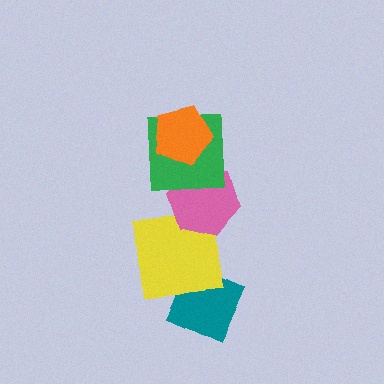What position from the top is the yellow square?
The yellow square is 4th from the top.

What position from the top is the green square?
The green square is 2nd from the top.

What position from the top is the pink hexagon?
The pink hexagon is 3rd from the top.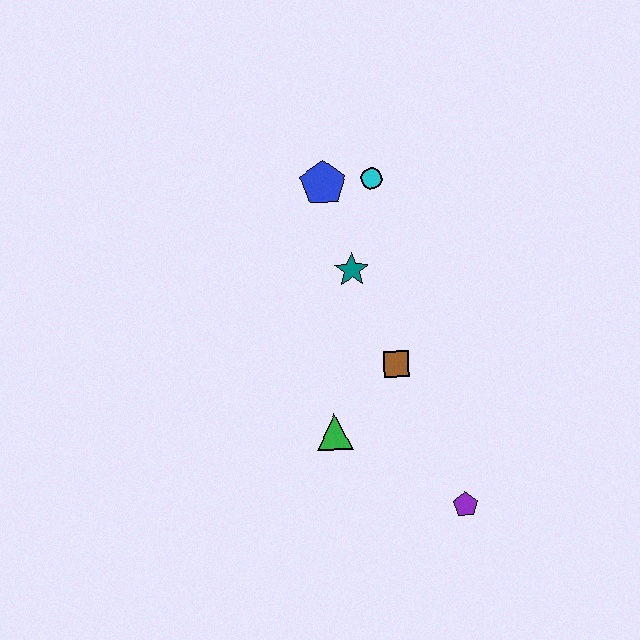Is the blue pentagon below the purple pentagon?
No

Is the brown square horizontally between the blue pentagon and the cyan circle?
No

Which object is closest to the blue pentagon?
The cyan circle is closest to the blue pentagon.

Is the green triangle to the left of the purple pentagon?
Yes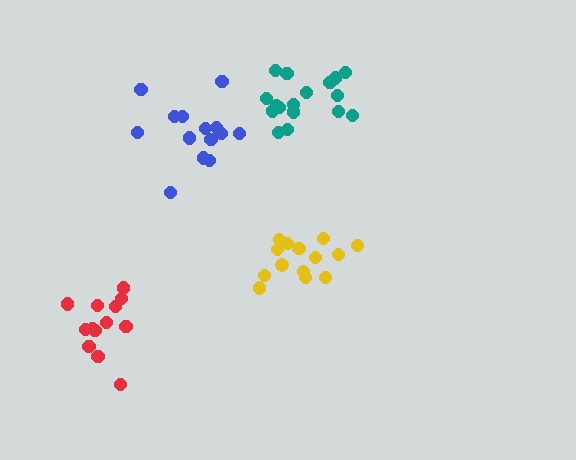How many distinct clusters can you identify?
There are 4 distinct clusters.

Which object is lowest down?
The red cluster is bottommost.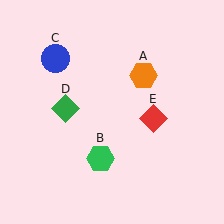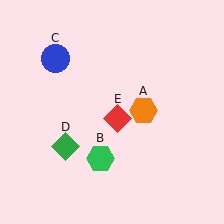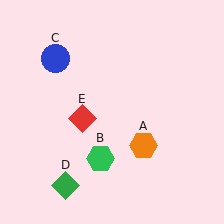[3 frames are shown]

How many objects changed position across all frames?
3 objects changed position: orange hexagon (object A), green diamond (object D), red diamond (object E).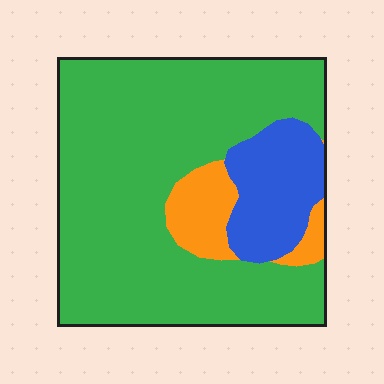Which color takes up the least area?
Orange, at roughly 10%.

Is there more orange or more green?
Green.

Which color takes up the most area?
Green, at roughly 75%.